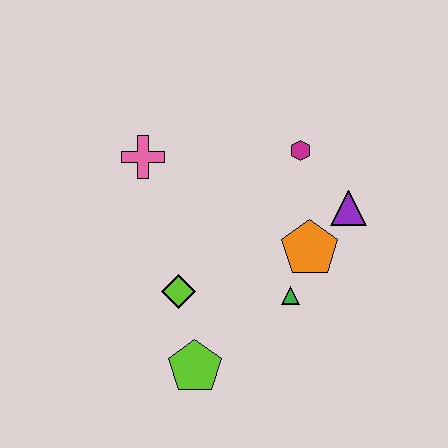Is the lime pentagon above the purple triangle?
No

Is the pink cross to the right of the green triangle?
No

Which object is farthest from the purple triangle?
The lime pentagon is farthest from the purple triangle.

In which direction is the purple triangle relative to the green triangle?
The purple triangle is above the green triangle.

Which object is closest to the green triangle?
The orange pentagon is closest to the green triangle.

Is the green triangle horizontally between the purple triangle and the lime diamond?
Yes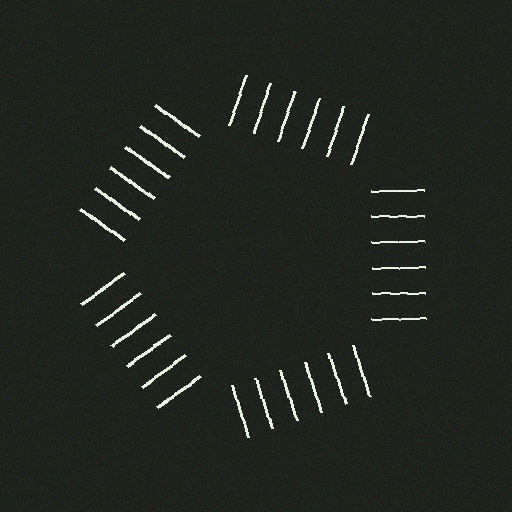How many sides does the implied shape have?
5 sides — the line-ends trace a pentagon.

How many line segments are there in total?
30 — 6 along each of the 5 edges.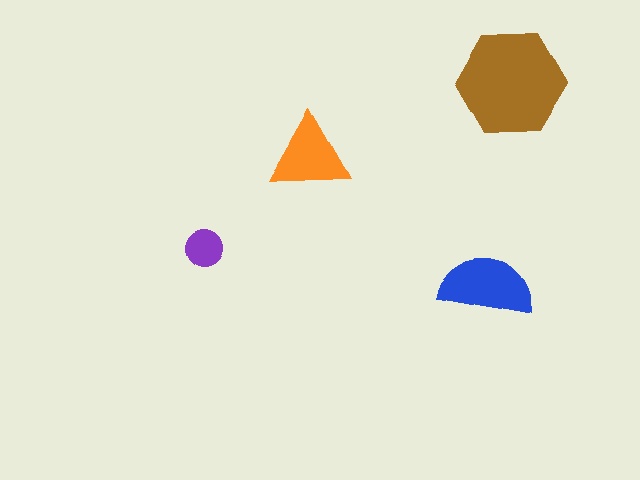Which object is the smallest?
The purple circle.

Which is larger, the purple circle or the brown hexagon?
The brown hexagon.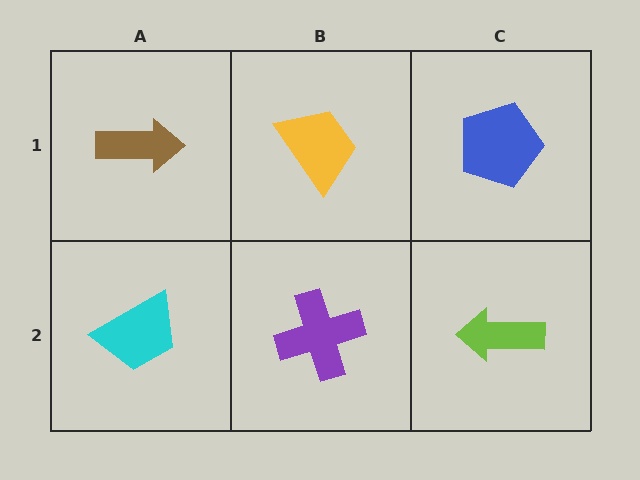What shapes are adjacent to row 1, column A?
A cyan trapezoid (row 2, column A), a yellow trapezoid (row 1, column B).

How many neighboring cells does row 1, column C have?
2.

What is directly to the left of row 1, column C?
A yellow trapezoid.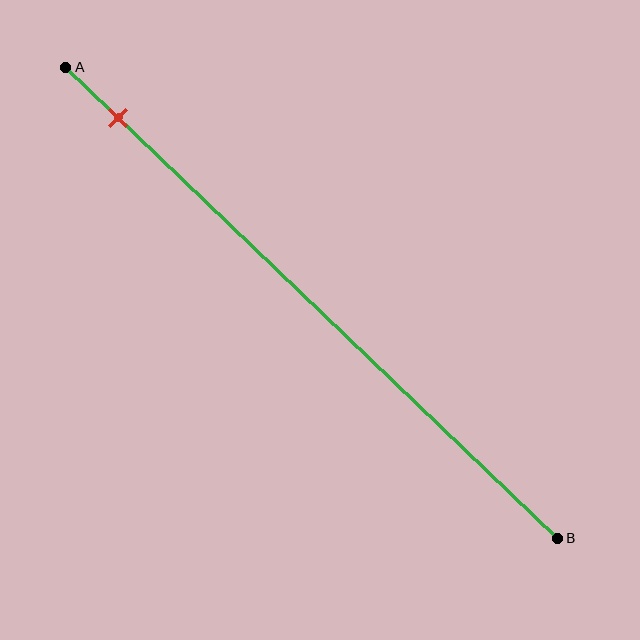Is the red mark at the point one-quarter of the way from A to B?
No, the mark is at about 10% from A, not at the 25% one-quarter point.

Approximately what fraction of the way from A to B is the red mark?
The red mark is approximately 10% of the way from A to B.